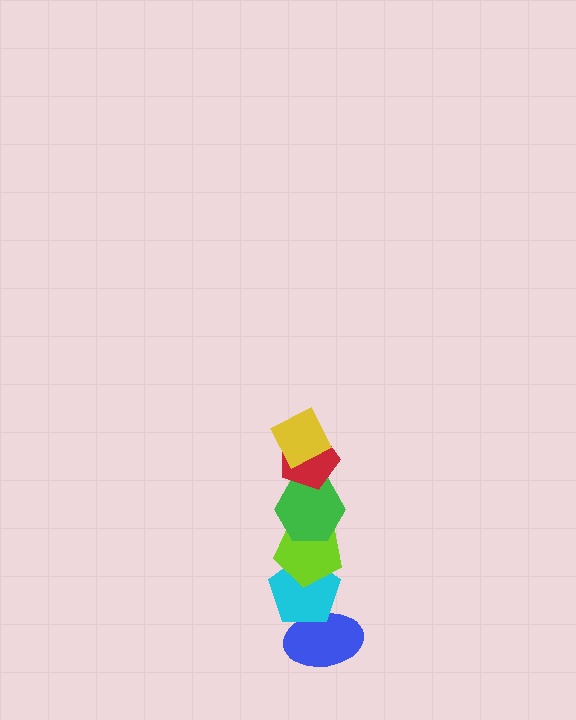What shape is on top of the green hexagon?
The red pentagon is on top of the green hexagon.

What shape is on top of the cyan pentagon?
The lime pentagon is on top of the cyan pentagon.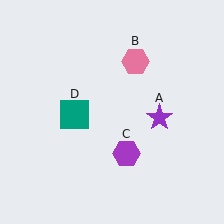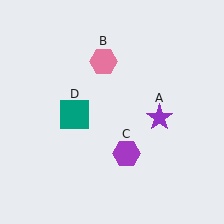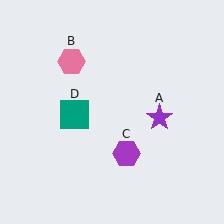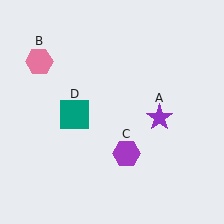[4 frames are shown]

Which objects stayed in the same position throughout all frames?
Purple star (object A) and purple hexagon (object C) and teal square (object D) remained stationary.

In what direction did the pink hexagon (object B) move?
The pink hexagon (object B) moved left.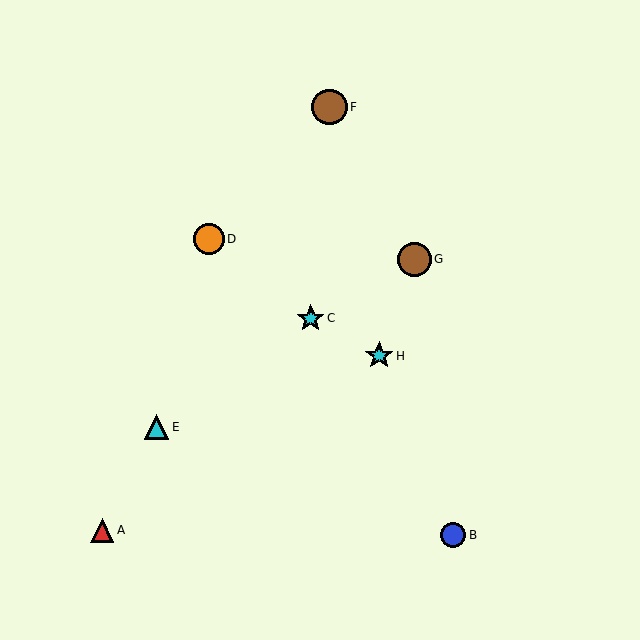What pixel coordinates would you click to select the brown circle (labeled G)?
Click at (415, 259) to select the brown circle G.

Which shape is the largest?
The brown circle (labeled F) is the largest.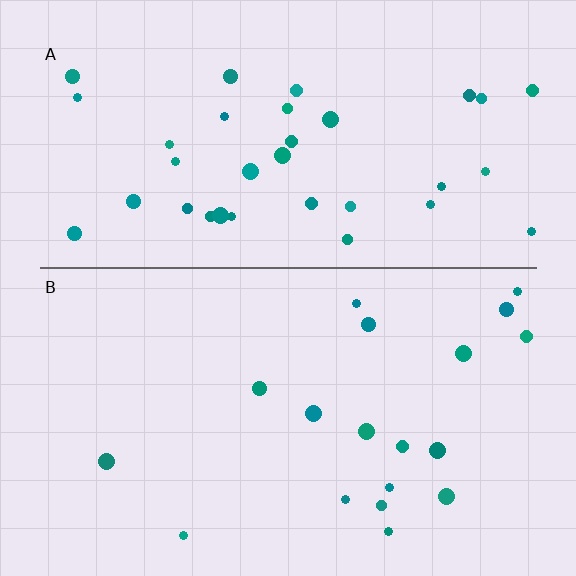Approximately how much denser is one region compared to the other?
Approximately 1.8× — region A over region B.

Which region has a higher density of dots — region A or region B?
A (the top).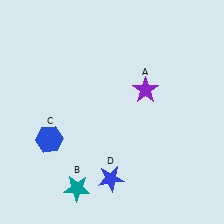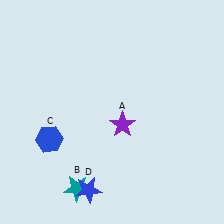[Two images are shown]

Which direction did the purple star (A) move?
The purple star (A) moved down.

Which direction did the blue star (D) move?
The blue star (D) moved left.